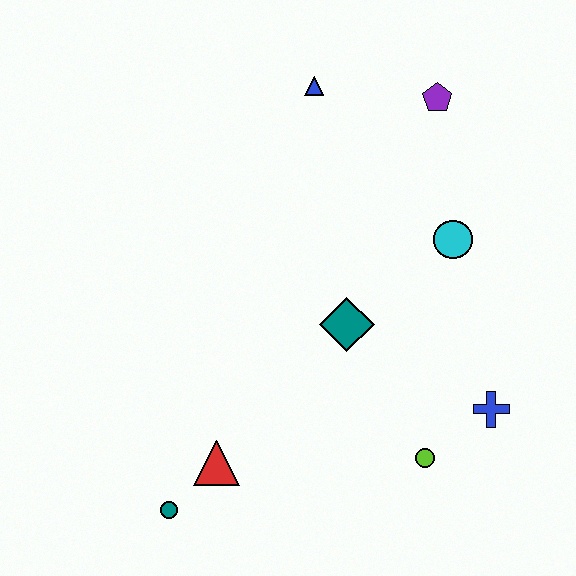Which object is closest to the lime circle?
The blue cross is closest to the lime circle.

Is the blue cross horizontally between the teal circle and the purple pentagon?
No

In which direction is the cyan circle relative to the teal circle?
The cyan circle is to the right of the teal circle.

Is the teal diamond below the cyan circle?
Yes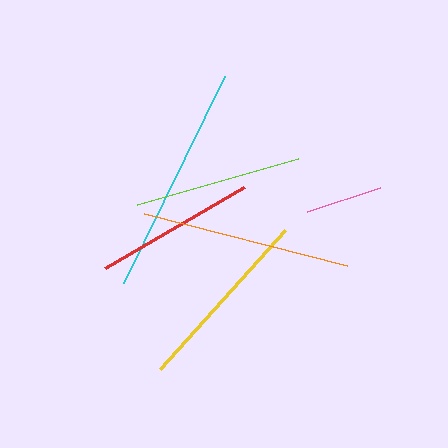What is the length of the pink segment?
The pink segment is approximately 77 pixels long.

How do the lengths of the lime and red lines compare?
The lime and red lines are approximately the same length.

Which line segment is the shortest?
The pink line is the shortest at approximately 77 pixels.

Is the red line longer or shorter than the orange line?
The orange line is longer than the red line.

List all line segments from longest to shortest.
From longest to shortest: cyan, orange, yellow, lime, red, pink.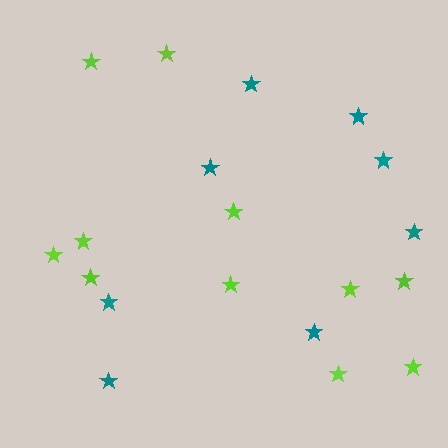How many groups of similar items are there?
There are 2 groups: one group of teal stars (8) and one group of lime stars (11).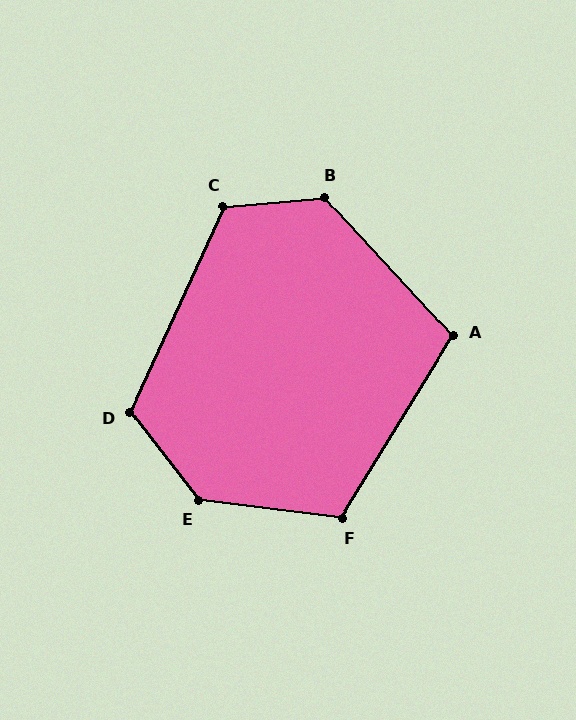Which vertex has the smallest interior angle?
A, at approximately 106 degrees.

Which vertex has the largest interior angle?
E, at approximately 135 degrees.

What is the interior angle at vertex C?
Approximately 120 degrees (obtuse).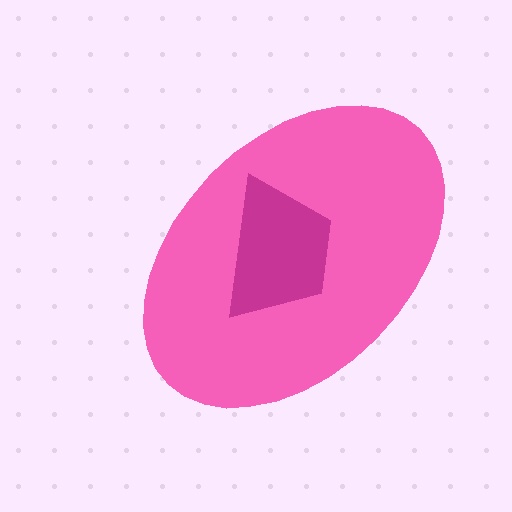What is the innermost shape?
The magenta trapezoid.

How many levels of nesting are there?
2.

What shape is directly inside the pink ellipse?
The magenta trapezoid.